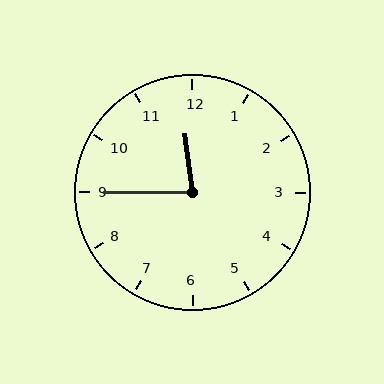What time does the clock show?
11:45.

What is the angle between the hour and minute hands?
Approximately 82 degrees.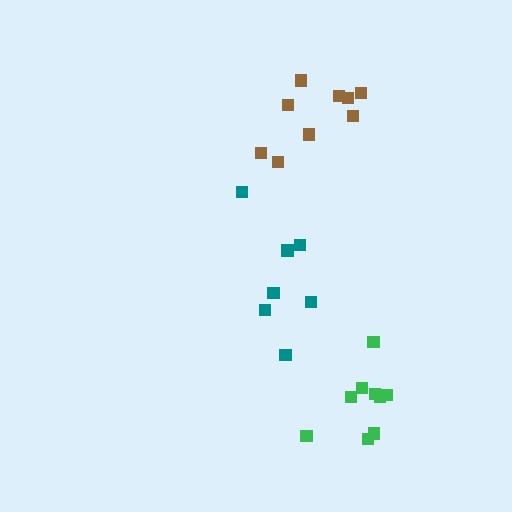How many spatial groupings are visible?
There are 3 spatial groupings.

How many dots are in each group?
Group 1: 9 dots, Group 2: 7 dots, Group 3: 9 dots (25 total).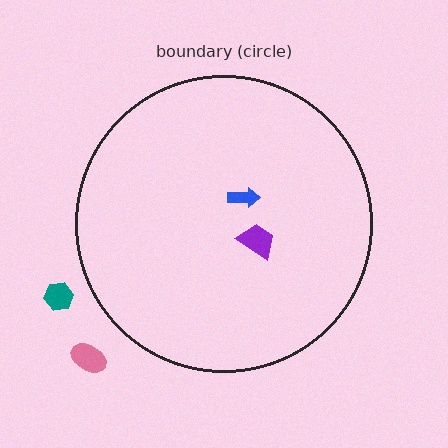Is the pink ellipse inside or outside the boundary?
Outside.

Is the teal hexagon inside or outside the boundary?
Outside.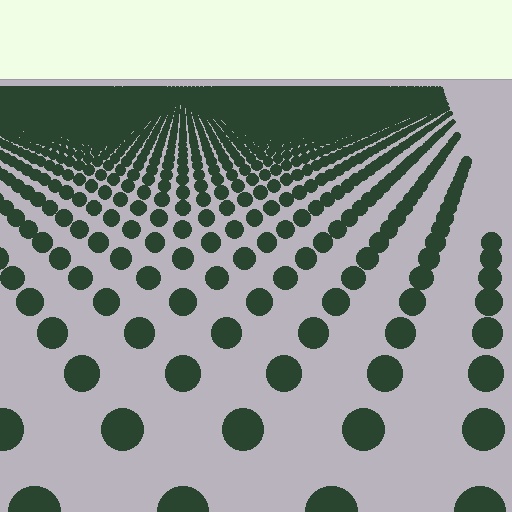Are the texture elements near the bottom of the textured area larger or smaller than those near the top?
Larger. Near the bottom, elements are closer to the viewer and appear at a bigger on-screen size.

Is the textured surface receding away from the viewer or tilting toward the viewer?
The surface is receding away from the viewer. Texture elements get smaller and denser toward the top.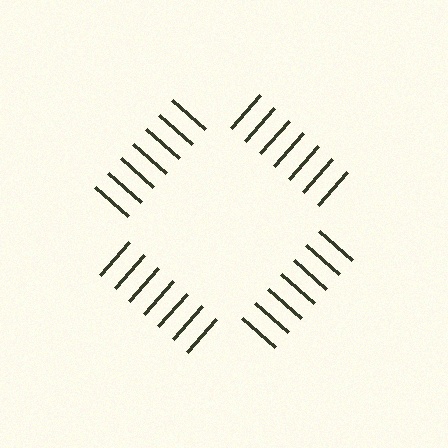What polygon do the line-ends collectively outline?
An illusory square — the line segments terminate on its edges but no continuous stroke is drawn.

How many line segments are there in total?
28 — 7 along each of the 4 edges.